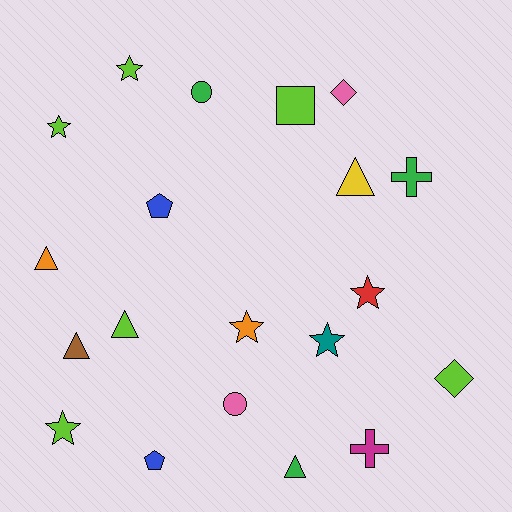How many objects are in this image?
There are 20 objects.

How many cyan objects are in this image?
There are no cyan objects.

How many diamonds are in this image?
There are 2 diamonds.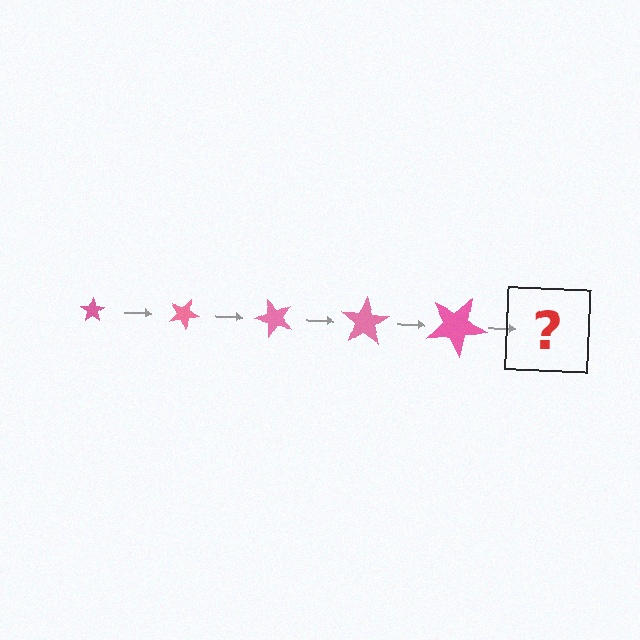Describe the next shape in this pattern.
It should be a star, larger than the previous one and rotated 125 degrees from the start.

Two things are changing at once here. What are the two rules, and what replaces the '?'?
The two rules are that the star grows larger each step and it rotates 25 degrees each step. The '?' should be a star, larger than the previous one and rotated 125 degrees from the start.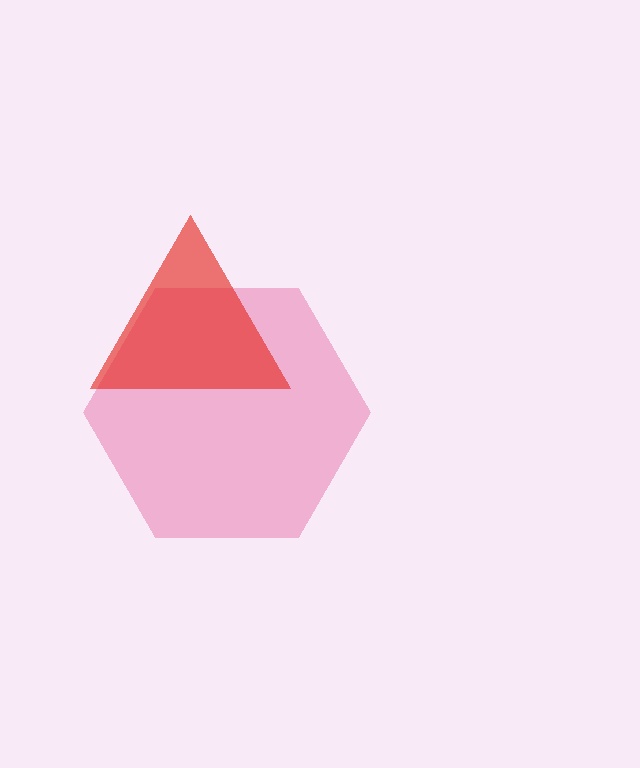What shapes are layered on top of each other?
The layered shapes are: a pink hexagon, a red triangle.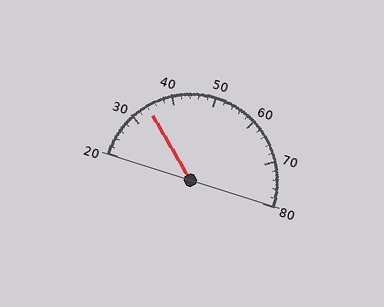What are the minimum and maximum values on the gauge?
The gauge ranges from 20 to 80.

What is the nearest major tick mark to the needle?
The nearest major tick mark is 30.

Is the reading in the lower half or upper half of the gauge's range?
The reading is in the lower half of the range (20 to 80).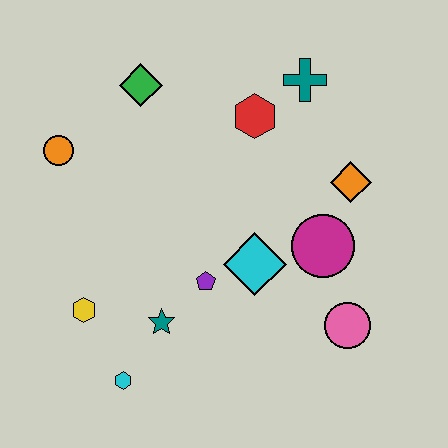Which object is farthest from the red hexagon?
The cyan hexagon is farthest from the red hexagon.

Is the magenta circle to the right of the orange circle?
Yes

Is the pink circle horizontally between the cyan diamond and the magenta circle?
No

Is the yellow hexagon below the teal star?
No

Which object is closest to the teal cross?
The red hexagon is closest to the teal cross.